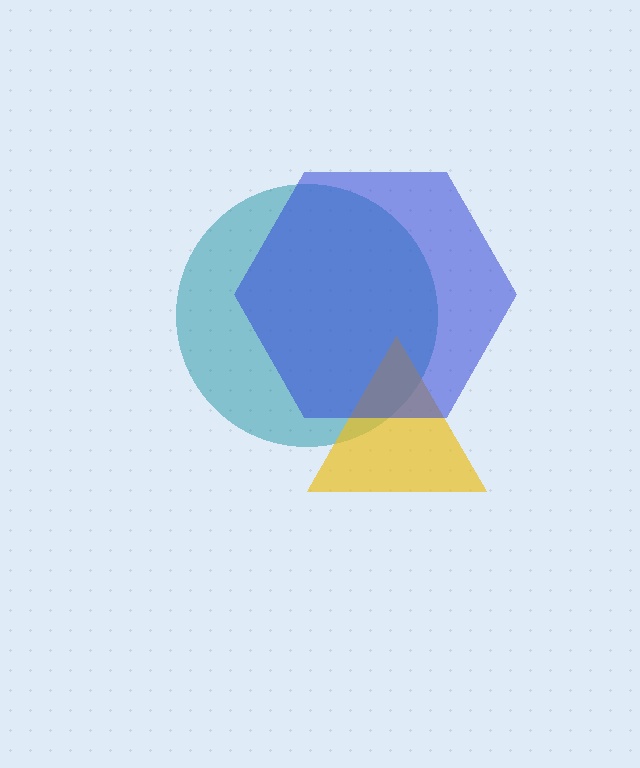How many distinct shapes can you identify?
There are 3 distinct shapes: a teal circle, a yellow triangle, a blue hexagon.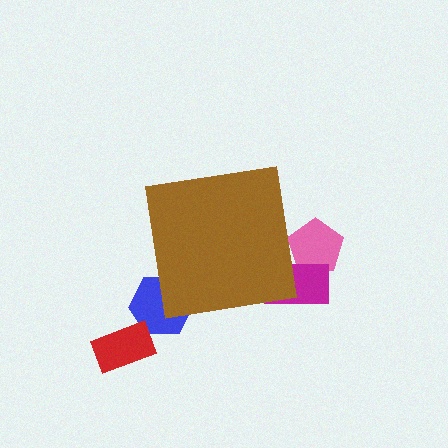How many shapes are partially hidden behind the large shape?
3 shapes are partially hidden.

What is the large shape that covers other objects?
A brown square.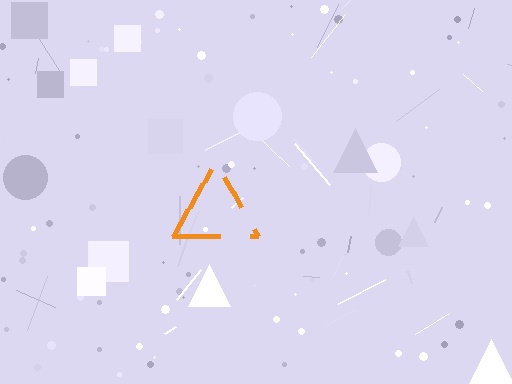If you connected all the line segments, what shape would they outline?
They would outline a triangle.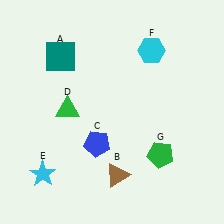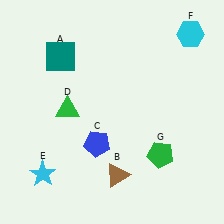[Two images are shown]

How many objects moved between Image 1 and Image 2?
1 object moved between the two images.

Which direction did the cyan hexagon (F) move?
The cyan hexagon (F) moved right.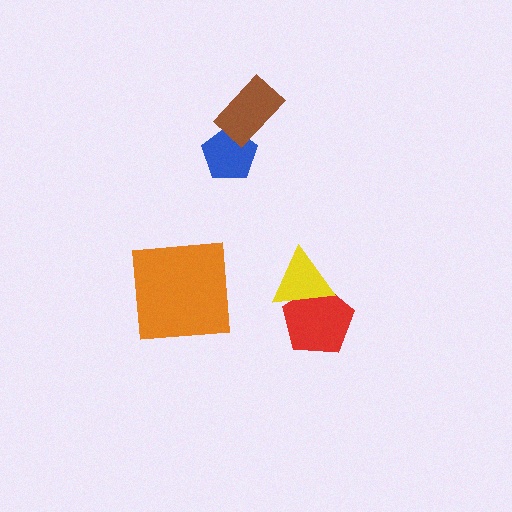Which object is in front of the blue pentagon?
The brown rectangle is in front of the blue pentagon.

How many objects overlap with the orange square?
0 objects overlap with the orange square.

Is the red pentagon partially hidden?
Yes, it is partially covered by another shape.